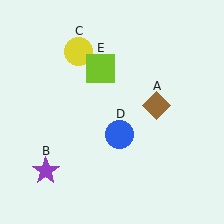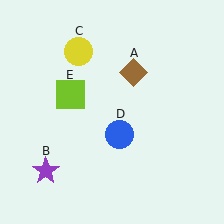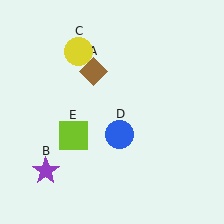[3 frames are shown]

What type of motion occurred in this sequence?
The brown diamond (object A), lime square (object E) rotated counterclockwise around the center of the scene.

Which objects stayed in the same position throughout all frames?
Purple star (object B) and yellow circle (object C) and blue circle (object D) remained stationary.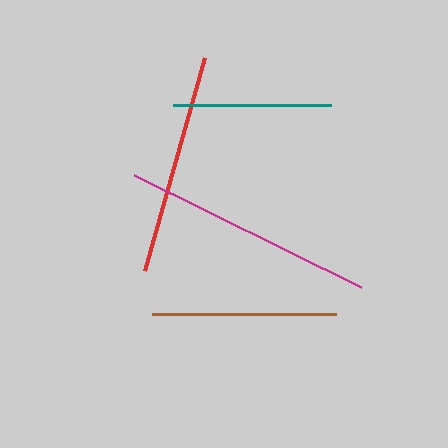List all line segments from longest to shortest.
From longest to shortest: magenta, red, brown, teal.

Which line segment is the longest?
The magenta line is the longest at approximately 253 pixels.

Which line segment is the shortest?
The teal line is the shortest at approximately 157 pixels.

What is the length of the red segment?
The red segment is approximately 222 pixels long.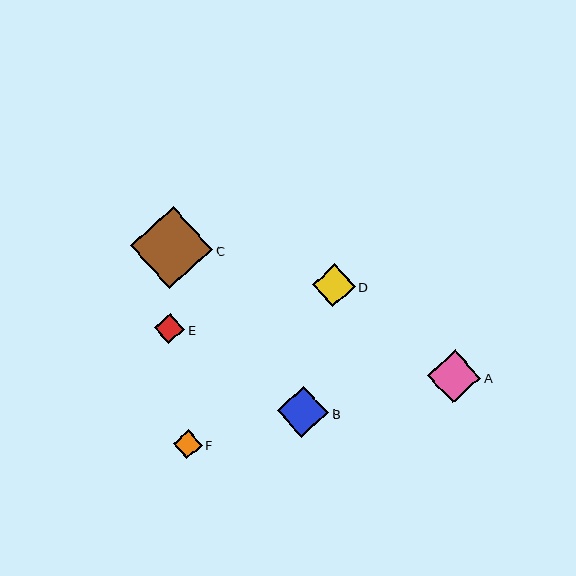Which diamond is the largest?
Diamond C is the largest with a size of approximately 82 pixels.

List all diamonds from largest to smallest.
From largest to smallest: C, A, B, D, E, F.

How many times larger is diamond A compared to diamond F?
Diamond A is approximately 1.8 times the size of diamond F.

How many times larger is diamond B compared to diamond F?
Diamond B is approximately 1.8 times the size of diamond F.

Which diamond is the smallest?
Diamond F is the smallest with a size of approximately 29 pixels.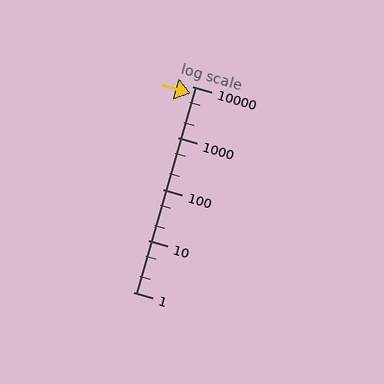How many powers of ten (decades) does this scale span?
The scale spans 4 decades, from 1 to 10000.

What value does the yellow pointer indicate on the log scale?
The pointer indicates approximately 7300.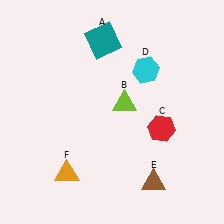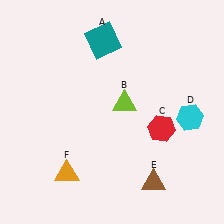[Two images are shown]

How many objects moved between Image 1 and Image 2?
1 object moved between the two images.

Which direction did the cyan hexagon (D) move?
The cyan hexagon (D) moved down.